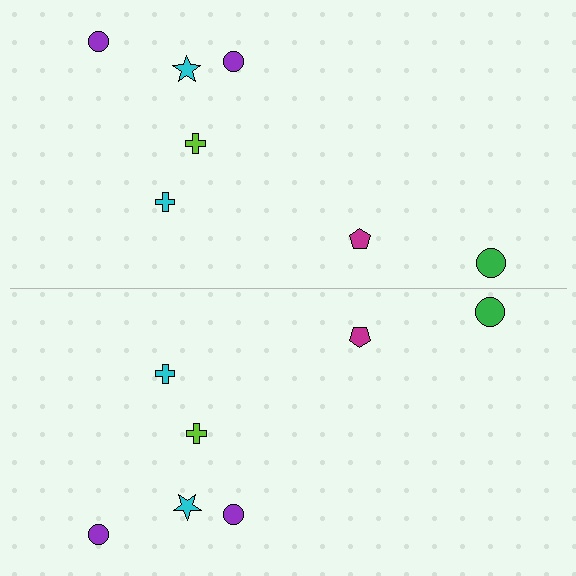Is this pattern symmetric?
Yes, this pattern has bilateral (reflection) symmetry.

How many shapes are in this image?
There are 14 shapes in this image.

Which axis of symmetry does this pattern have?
The pattern has a horizontal axis of symmetry running through the center of the image.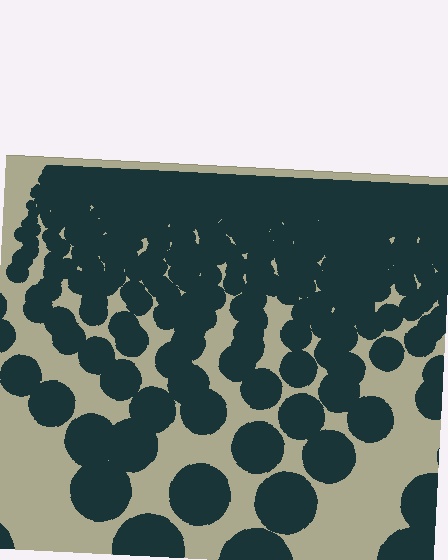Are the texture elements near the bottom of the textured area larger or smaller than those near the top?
Larger. Near the bottom, elements are closer to the viewer and appear at a bigger on-screen size.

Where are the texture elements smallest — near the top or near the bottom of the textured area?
Near the top.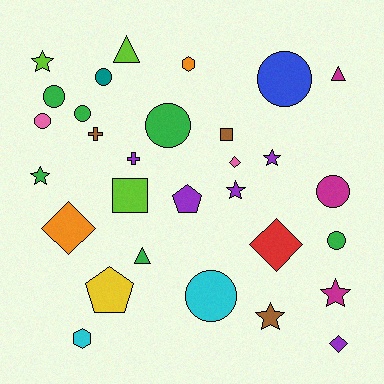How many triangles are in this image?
There are 3 triangles.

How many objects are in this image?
There are 30 objects.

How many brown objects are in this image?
There are 3 brown objects.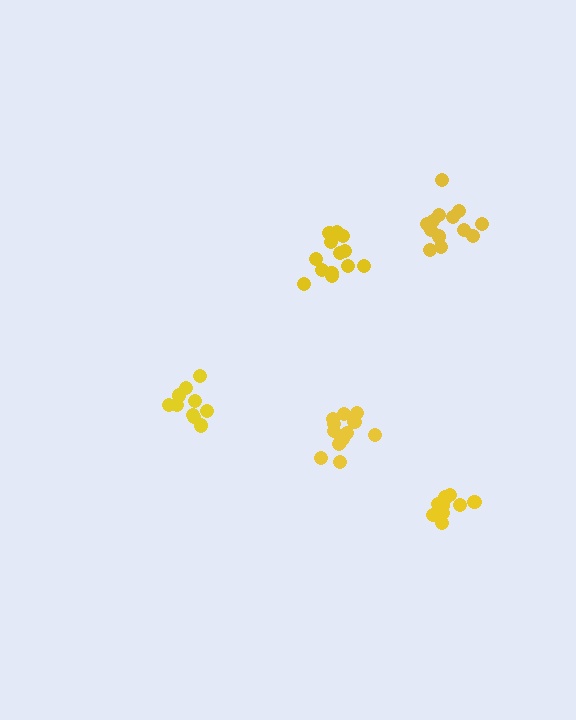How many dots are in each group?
Group 1: 13 dots, Group 2: 10 dots, Group 3: 13 dots, Group 4: 14 dots, Group 5: 12 dots (62 total).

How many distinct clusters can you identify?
There are 5 distinct clusters.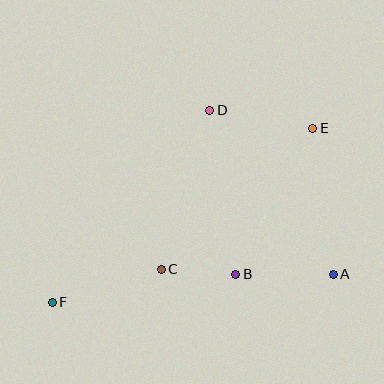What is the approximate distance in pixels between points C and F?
The distance between C and F is approximately 114 pixels.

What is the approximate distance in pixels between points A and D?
The distance between A and D is approximately 206 pixels.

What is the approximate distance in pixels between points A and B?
The distance between A and B is approximately 98 pixels.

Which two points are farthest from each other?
Points E and F are farthest from each other.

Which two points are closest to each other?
Points B and C are closest to each other.